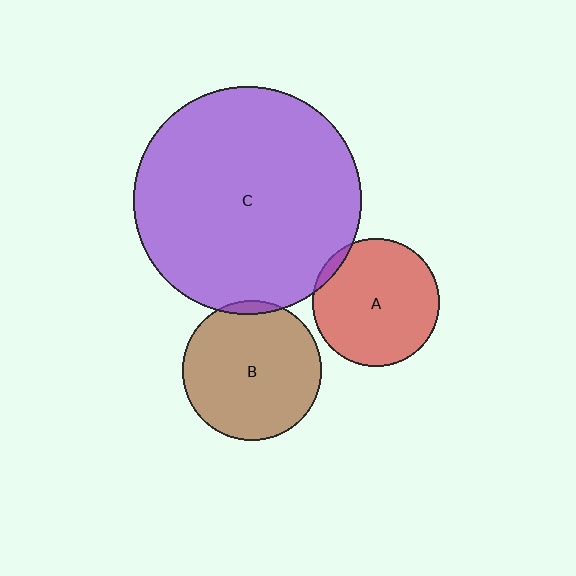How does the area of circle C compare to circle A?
Approximately 3.2 times.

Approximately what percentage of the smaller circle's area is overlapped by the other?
Approximately 5%.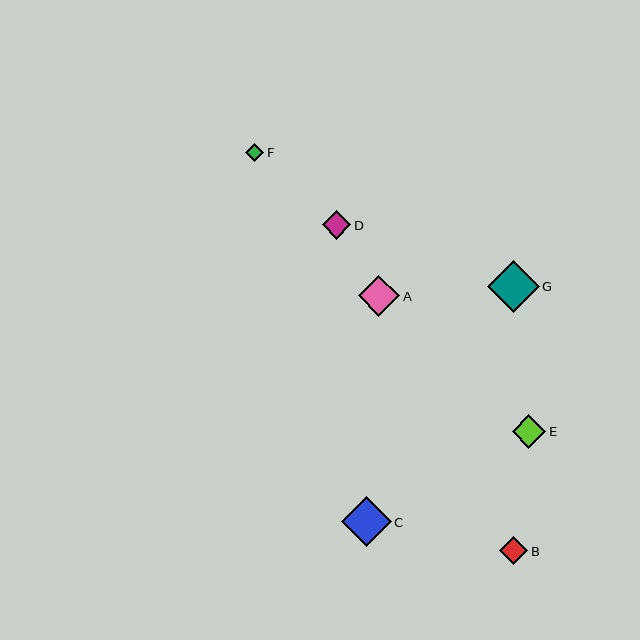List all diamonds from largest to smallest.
From largest to smallest: G, C, A, E, D, B, F.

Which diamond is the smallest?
Diamond F is the smallest with a size of approximately 18 pixels.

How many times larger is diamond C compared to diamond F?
Diamond C is approximately 2.7 times the size of diamond F.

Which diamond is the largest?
Diamond G is the largest with a size of approximately 52 pixels.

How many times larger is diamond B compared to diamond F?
Diamond B is approximately 1.5 times the size of diamond F.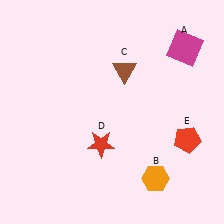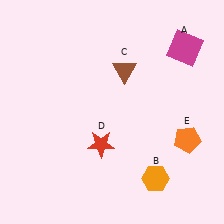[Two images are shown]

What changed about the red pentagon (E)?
In Image 1, E is red. In Image 2, it changed to orange.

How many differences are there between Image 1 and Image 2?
There is 1 difference between the two images.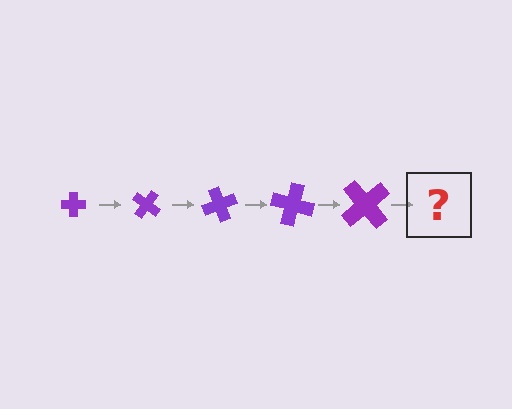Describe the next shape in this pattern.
It should be a cross, larger than the previous one and rotated 175 degrees from the start.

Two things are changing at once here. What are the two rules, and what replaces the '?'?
The two rules are that the cross grows larger each step and it rotates 35 degrees each step. The '?' should be a cross, larger than the previous one and rotated 175 degrees from the start.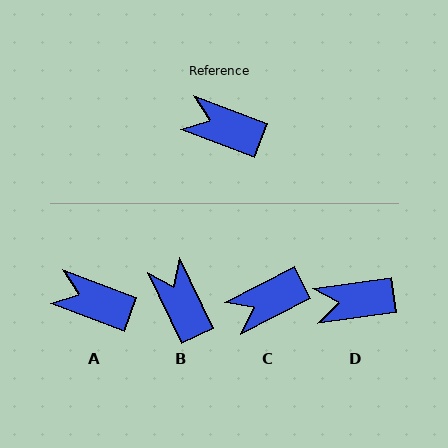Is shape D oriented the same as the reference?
No, it is off by about 29 degrees.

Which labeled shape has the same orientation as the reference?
A.